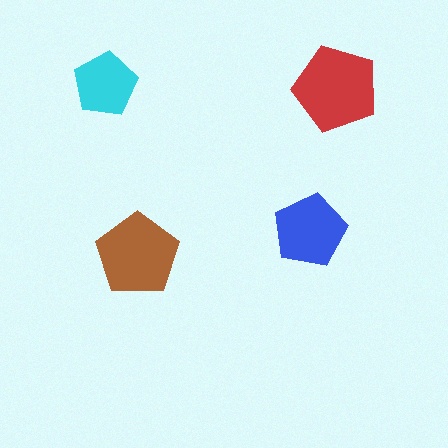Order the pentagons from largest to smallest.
the red one, the brown one, the blue one, the cyan one.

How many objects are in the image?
There are 4 objects in the image.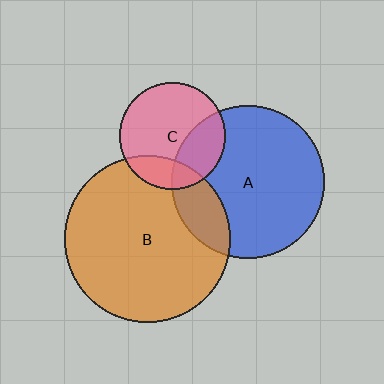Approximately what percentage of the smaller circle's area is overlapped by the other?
Approximately 20%.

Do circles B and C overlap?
Yes.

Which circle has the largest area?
Circle B (orange).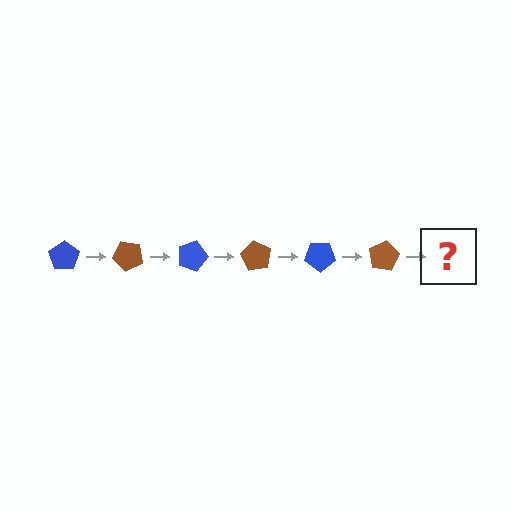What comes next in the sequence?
The next element should be a blue pentagon, rotated 270 degrees from the start.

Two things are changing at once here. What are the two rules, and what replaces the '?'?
The two rules are that it rotates 45 degrees each step and the color cycles through blue and brown. The '?' should be a blue pentagon, rotated 270 degrees from the start.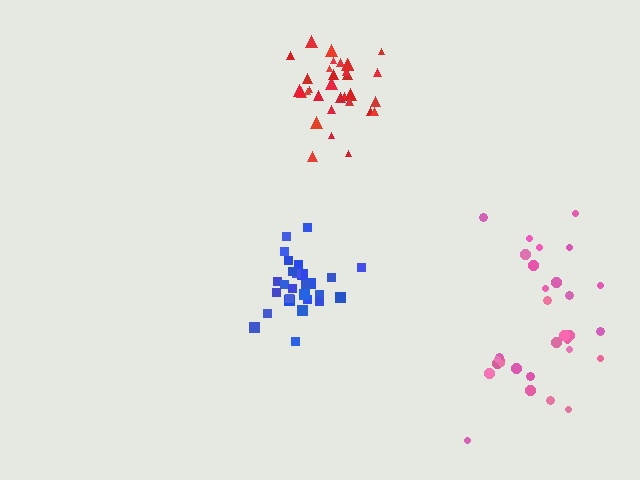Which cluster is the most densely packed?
Red.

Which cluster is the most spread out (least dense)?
Pink.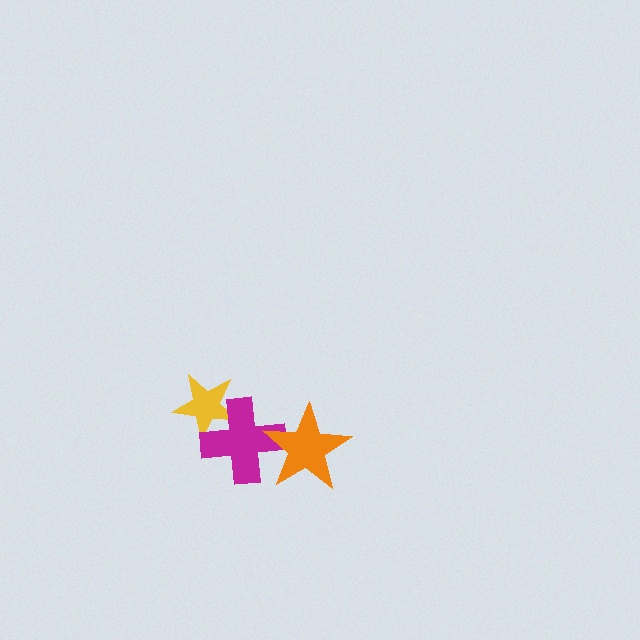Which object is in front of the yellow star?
The magenta cross is in front of the yellow star.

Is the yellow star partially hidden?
Yes, it is partially covered by another shape.